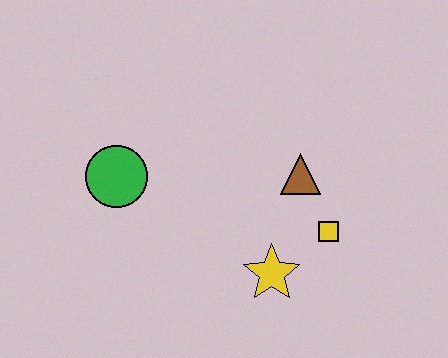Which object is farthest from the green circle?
The yellow square is farthest from the green circle.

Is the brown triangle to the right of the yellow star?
Yes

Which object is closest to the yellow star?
The yellow square is closest to the yellow star.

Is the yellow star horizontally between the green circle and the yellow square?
Yes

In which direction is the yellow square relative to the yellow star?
The yellow square is to the right of the yellow star.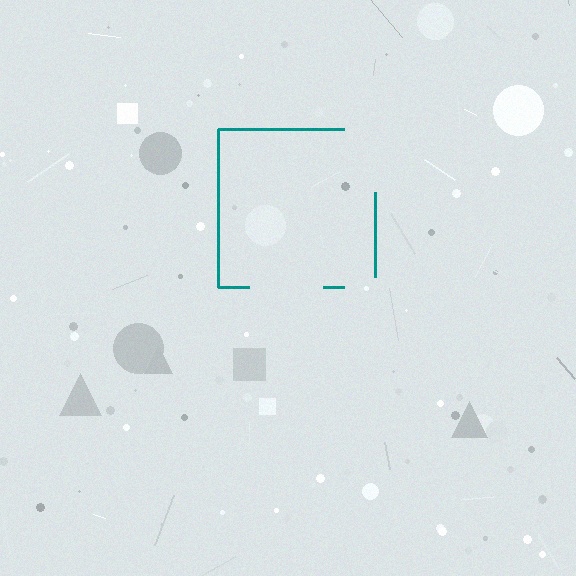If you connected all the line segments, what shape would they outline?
They would outline a square.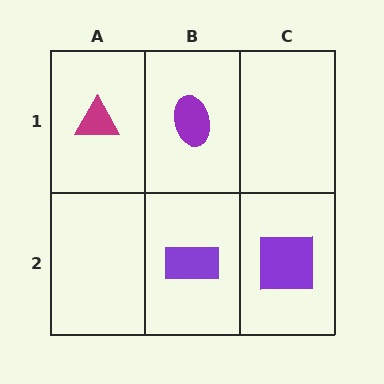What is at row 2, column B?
A purple rectangle.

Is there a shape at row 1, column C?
No, that cell is empty.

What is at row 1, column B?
A purple ellipse.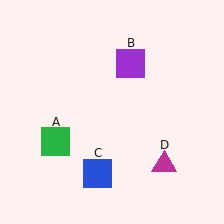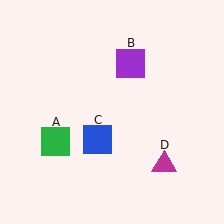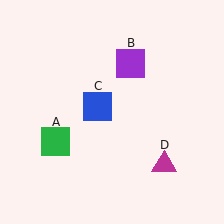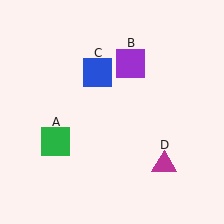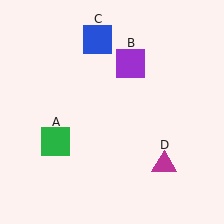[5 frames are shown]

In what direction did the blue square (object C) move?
The blue square (object C) moved up.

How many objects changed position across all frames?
1 object changed position: blue square (object C).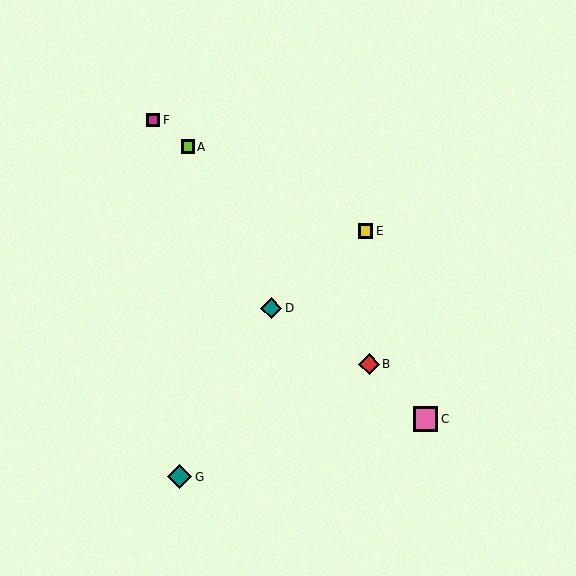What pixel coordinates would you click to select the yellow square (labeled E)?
Click at (366, 231) to select the yellow square E.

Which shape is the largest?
The pink square (labeled C) is the largest.